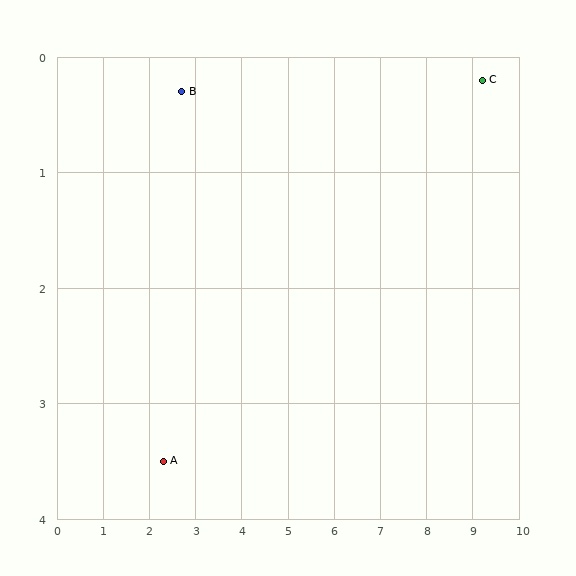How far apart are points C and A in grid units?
Points C and A are about 7.6 grid units apart.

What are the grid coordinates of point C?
Point C is at approximately (9.2, 0.2).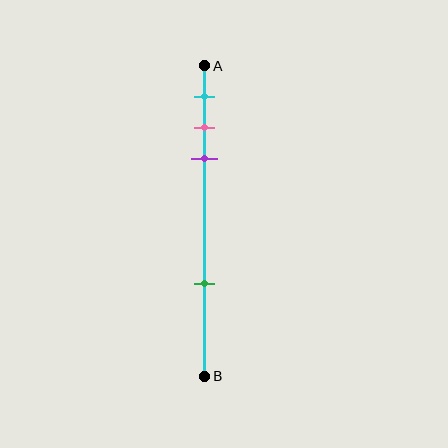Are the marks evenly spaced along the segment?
No, the marks are not evenly spaced.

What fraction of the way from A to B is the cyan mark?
The cyan mark is approximately 10% (0.1) of the way from A to B.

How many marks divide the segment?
There are 4 marks dividing the segment.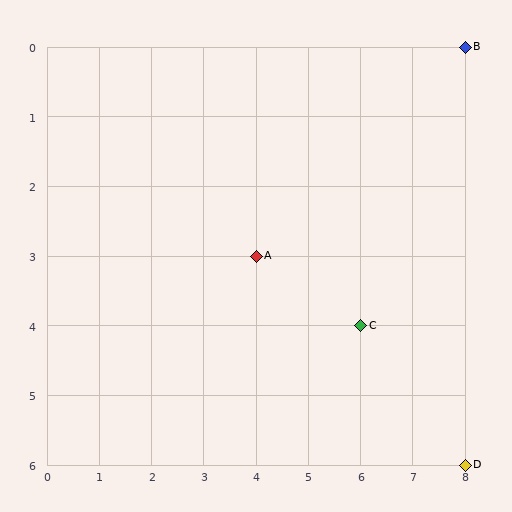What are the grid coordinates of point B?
Point B is at grid coordinates (8, 0).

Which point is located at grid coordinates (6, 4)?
Point C is at (6, 4).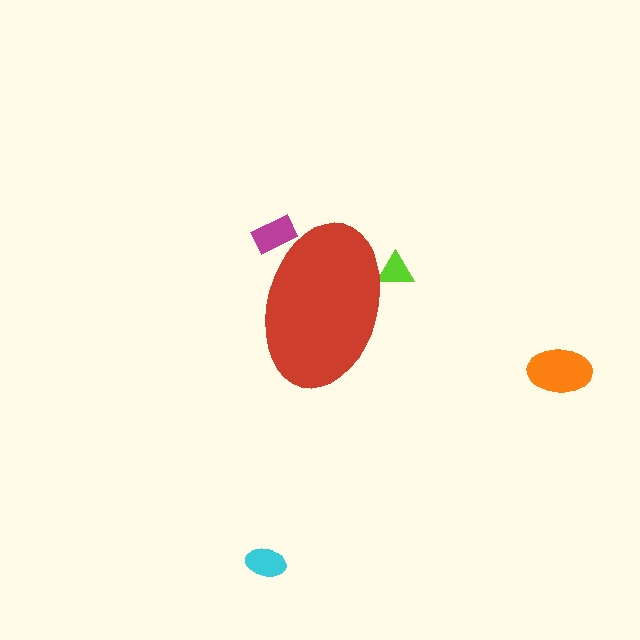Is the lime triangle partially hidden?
Yes, the lime triangle is partially hidden behind the red ellipse.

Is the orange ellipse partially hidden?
No, the orange ellipse is fully visible.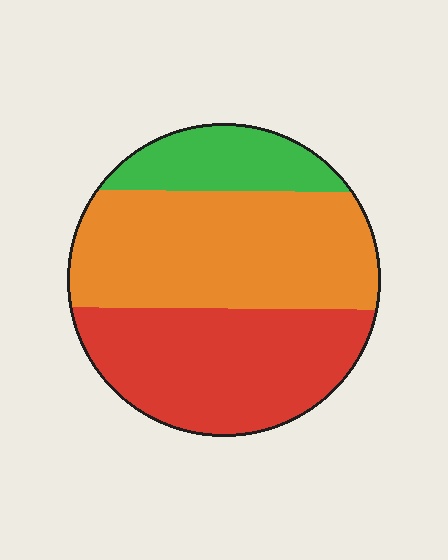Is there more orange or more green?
Orange.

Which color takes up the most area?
Orange, at roughly 45%.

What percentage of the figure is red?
Red takes up about three eighths (3/8) of the figure.